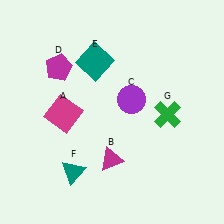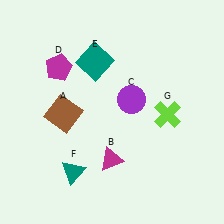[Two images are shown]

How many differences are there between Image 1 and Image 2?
There are 2 differences between the two images.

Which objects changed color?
A changed from magenta to brown. G changed from green to lime.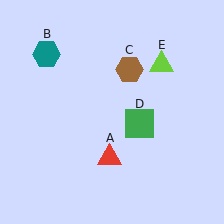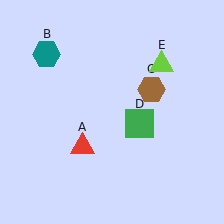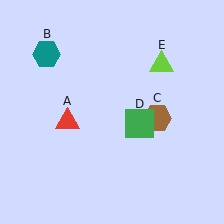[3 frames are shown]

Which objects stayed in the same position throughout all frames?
Teal hexagon (object B) and green square (object D) and lime triangle (object E) remained stationary.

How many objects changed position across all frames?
2 objects changed position: red triangle (object A), brown hexagon (object C).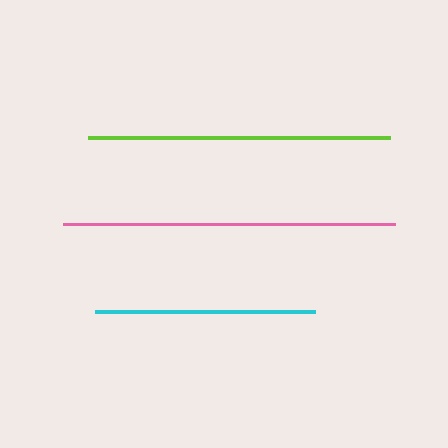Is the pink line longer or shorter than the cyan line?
The pink line is longer than the cyan line.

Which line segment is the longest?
The pink line is the longest at approximately 332 pixels.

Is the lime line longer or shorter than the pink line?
The pink line is longer than the lime line.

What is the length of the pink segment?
The pink segment is approximately 332 pixels long.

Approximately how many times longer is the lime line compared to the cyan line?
The lime line is approximately 1.4 times the length of the cyan line.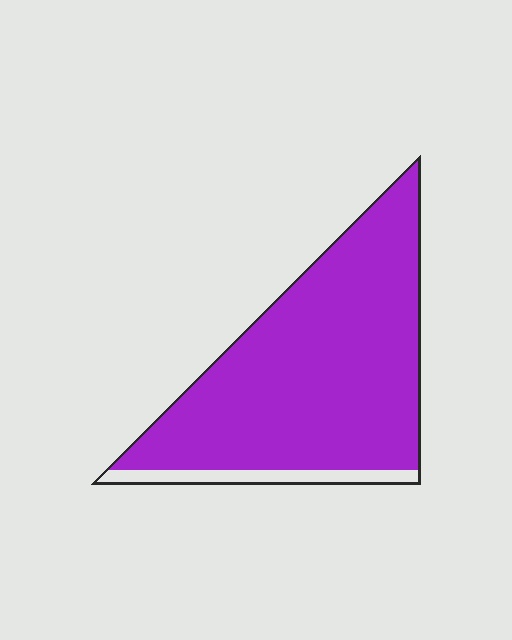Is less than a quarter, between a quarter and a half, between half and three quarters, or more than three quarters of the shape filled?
More than three quarters.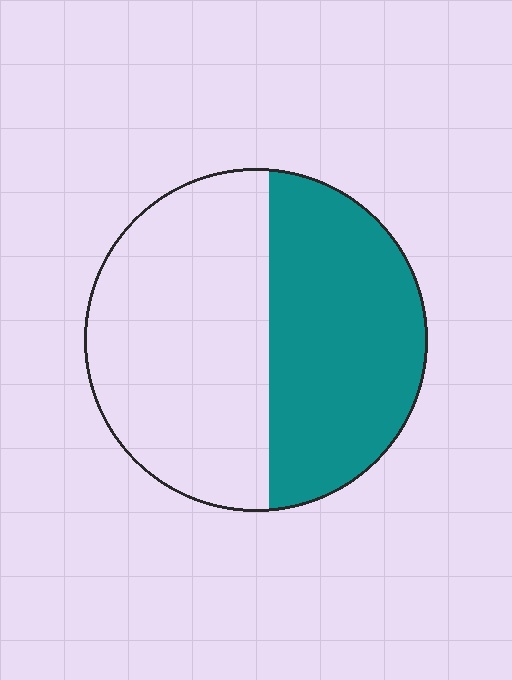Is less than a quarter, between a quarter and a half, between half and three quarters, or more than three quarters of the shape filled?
Between a quarter and a half.